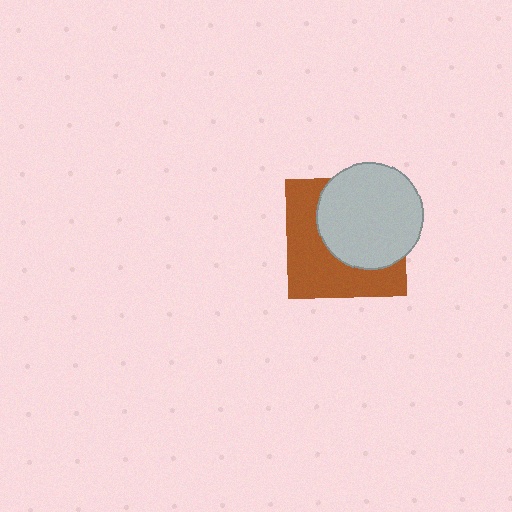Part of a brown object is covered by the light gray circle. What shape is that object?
It is a square.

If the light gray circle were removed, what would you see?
You would see the complete brown square.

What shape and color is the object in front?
The object in front is a light gray circle.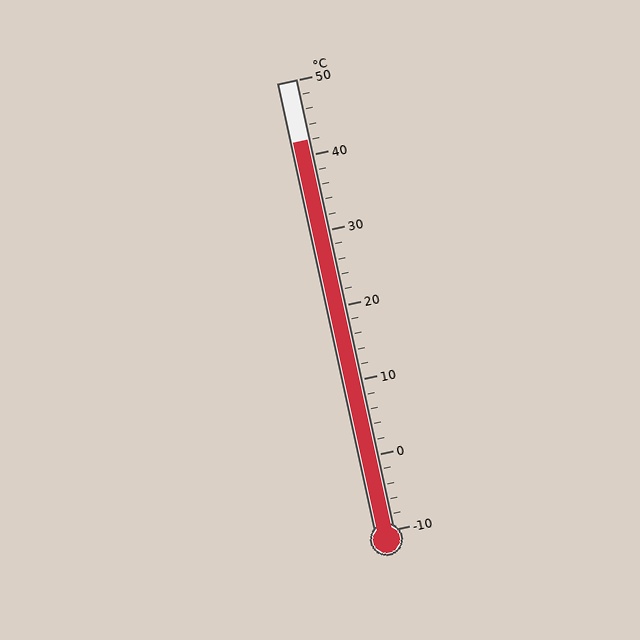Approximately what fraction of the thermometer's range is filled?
The thermometer is filled to approximately 85% of its range.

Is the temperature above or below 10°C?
The temperature is above 10°C.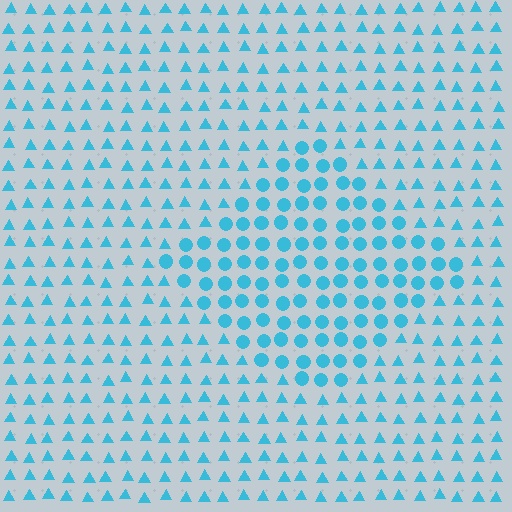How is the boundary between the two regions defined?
The boundary is defined by a change in element shape: circles inside vs. triangles outside. All elements share the same color and spacing.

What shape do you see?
I see a diamond.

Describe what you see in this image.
The image is filled with small cyan elements arranged in a uniform grid. A diamond-shaped region contains circles, while the surrounding area contains triangles. The boundary is defined purely by the change in element shape.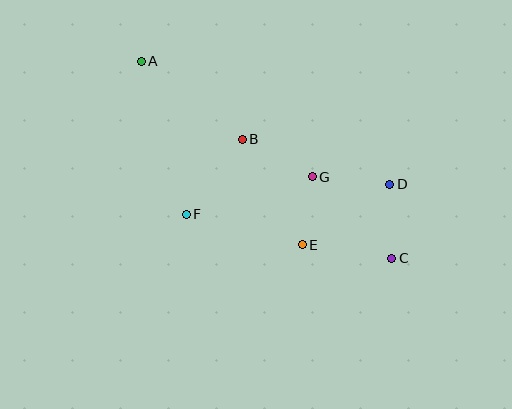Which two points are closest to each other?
Points E and G are closest to each other.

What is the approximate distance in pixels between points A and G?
The distance between A and G is approximately 207 pixels.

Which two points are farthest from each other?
Points A and C are farthest from each other.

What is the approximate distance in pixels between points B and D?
The distance between B and D is approximately 154 pixels.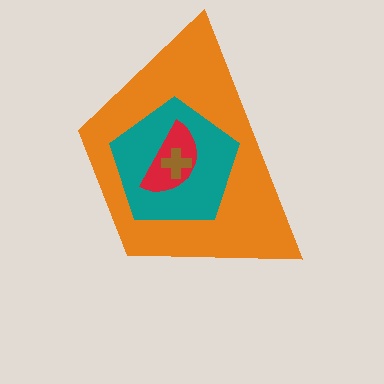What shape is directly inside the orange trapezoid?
The teal pentagon.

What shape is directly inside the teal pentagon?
The red semicircle.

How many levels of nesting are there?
4.